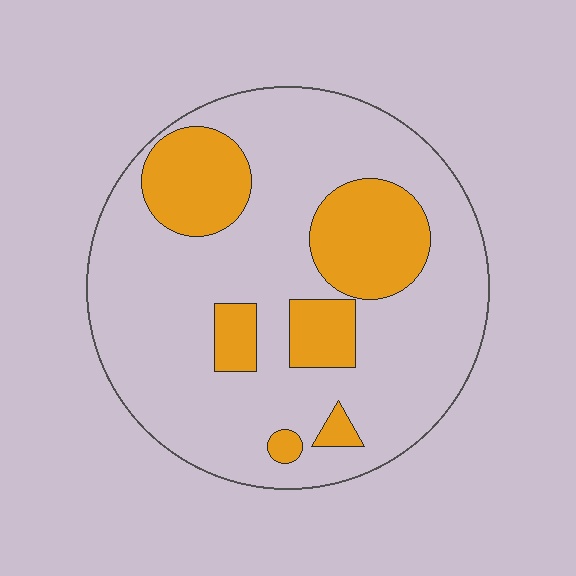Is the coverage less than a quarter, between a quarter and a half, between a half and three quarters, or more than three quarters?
Less than a quarter.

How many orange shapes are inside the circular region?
6.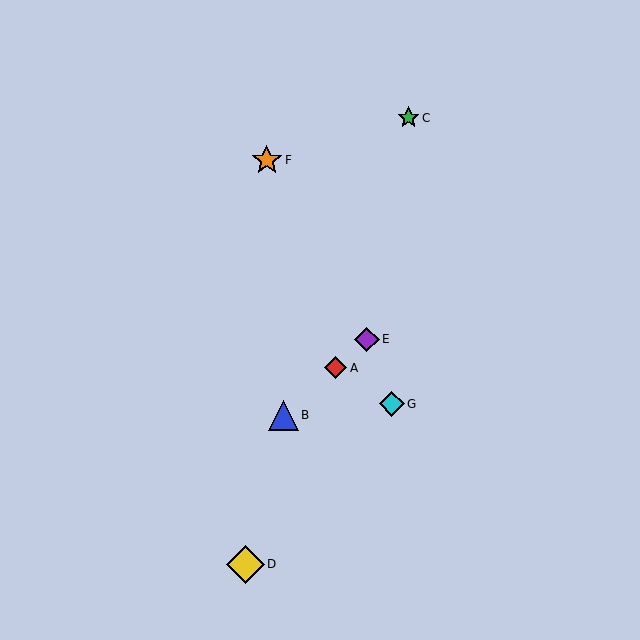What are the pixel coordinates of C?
Object C is at (409, 118).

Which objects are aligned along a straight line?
Objects A, B, E are aligned along a straight line.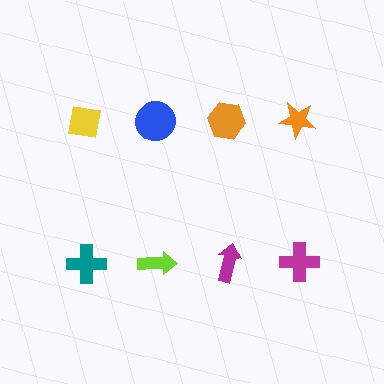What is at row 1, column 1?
A yellow square.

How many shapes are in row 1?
4 shapes.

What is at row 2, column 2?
A lime arrow.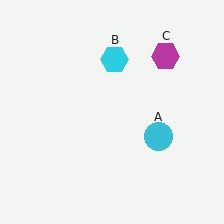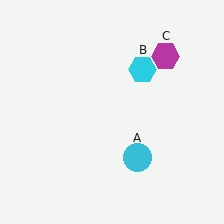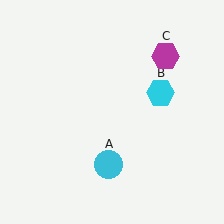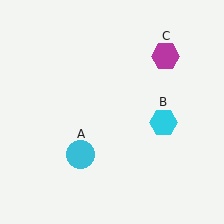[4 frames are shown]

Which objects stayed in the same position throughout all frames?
Magenta hexagon (object C) remained stationary.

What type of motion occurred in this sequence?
The cyan circle (object A), cyan hexagon (object B) rotated clockwise around the center of the scene.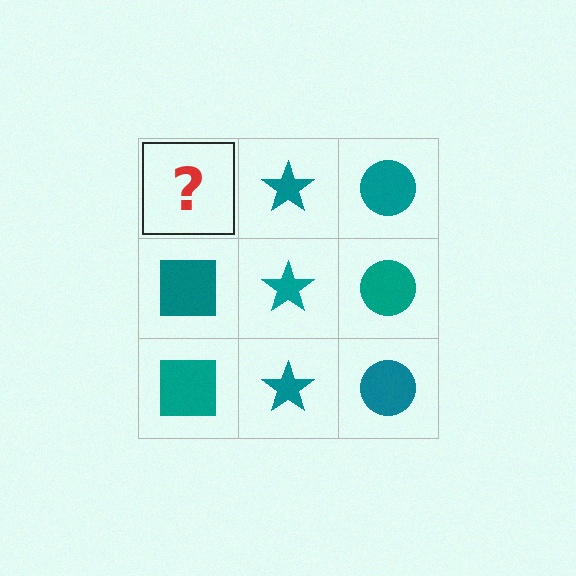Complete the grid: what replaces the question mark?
The question mark should be replaced with a teal square.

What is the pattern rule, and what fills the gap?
The rule is that each column has a consistent shape. The gap should be filled with a teal square.